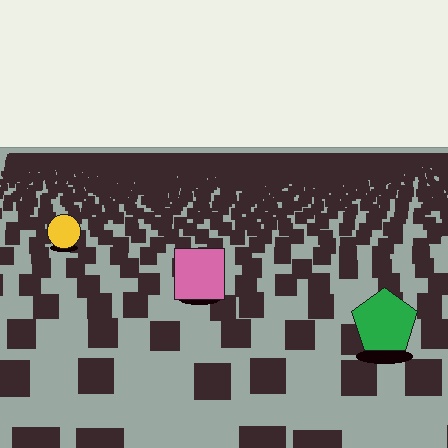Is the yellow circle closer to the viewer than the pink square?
No. The pink square is closer — you can tell from the texture gradient: the ground texture is coarser near it.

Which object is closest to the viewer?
The green pentagon is closest. The texture marks near it are larger and more spread out.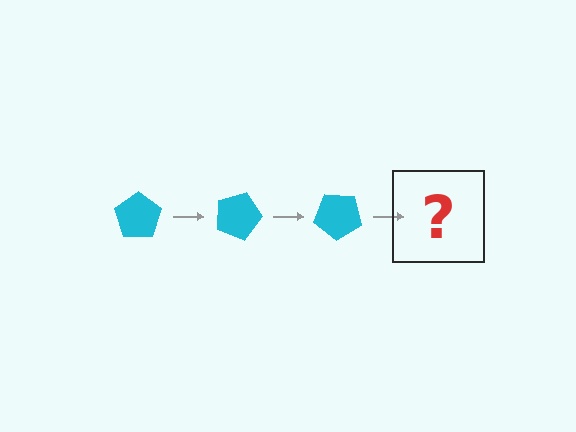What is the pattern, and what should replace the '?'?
The pattern is that the pentagon rotates 20 degrees each step. The '?' should be a cyan pentagon rotated 60 degrees.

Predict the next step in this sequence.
The next step is a cyan pentagon rotated 60 degrees.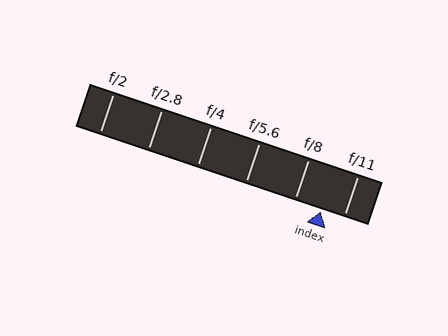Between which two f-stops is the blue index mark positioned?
The index mark is between f/8 and f/11.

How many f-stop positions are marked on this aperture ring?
There are 6 f-stop positions marked.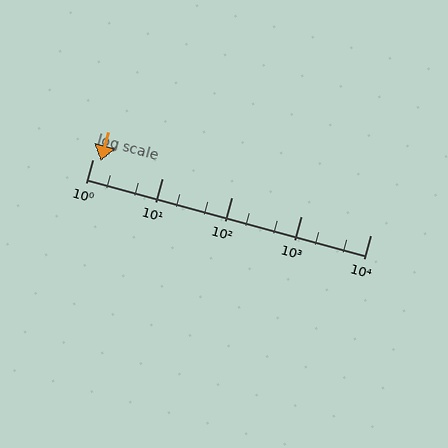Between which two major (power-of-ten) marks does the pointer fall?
The pointer is between 1 and 10.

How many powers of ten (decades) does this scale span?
The scale spans 4 decades, from 1 to 10000.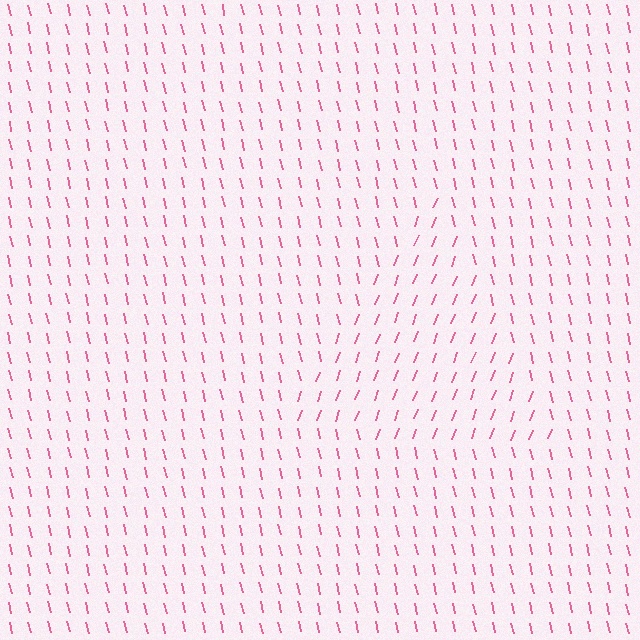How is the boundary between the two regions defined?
The boundary is defined purely by a change in line orientation (approximately 34 degrees difference). All lines are the same color and thickness.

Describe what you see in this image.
The image is filled with small pink line segments. A triangle region in the image has lines oriented differently from the surrounding lines, creating a visible texture boundary.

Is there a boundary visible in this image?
Yes, there is a texture boundary formed by a change in line orientation.